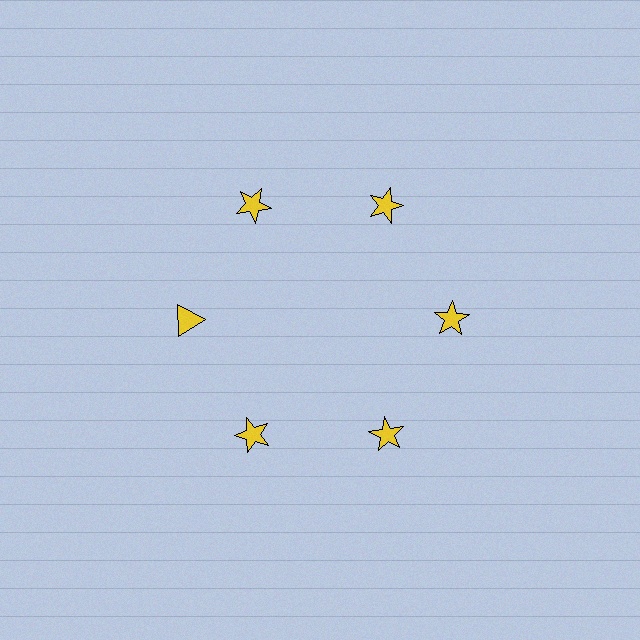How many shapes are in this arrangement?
There are 6 shapes arranged in a ring pattern.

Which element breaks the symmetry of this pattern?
The yellow triangle at roughly the 9 o'clock position breaks the symmetry. All other shapes are yellow stars.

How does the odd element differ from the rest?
It has a different shape: triangle instead of star.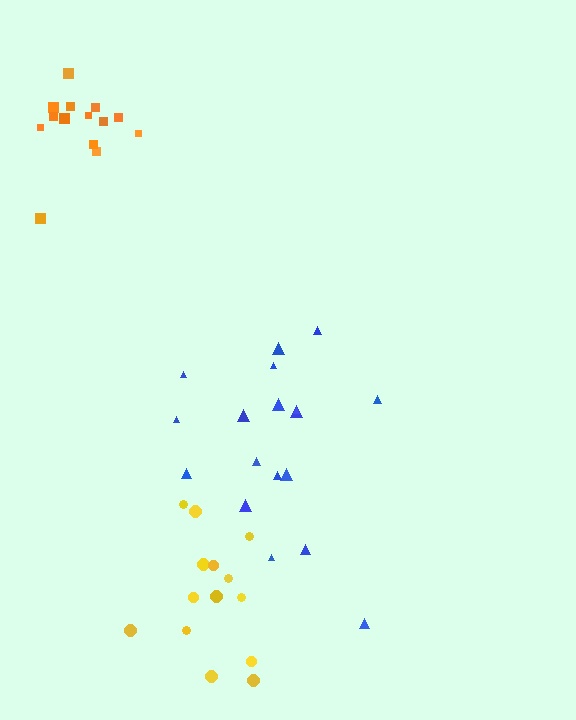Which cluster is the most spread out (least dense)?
Blue.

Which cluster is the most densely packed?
Yellow.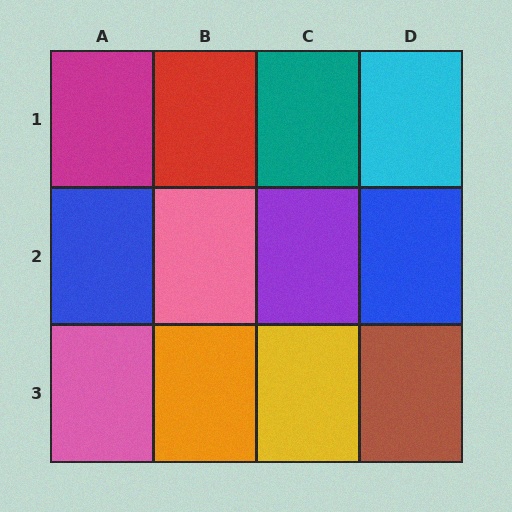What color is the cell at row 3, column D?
Brown.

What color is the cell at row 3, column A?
Pink.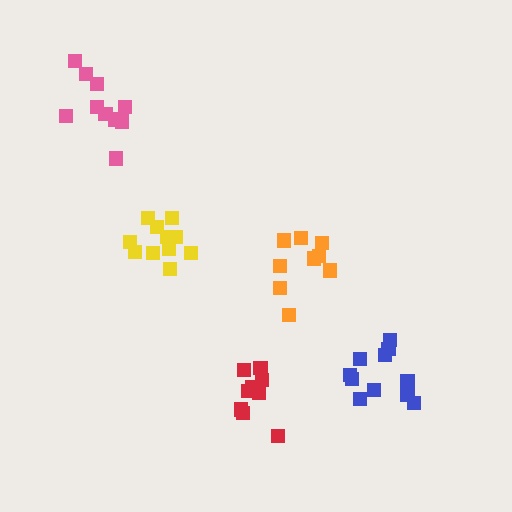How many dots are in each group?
Group 1: 9 dots, Group 2: 11 dots, Group 3: 11 dots, Group 4: 9 dots, Group 5: 10 dots (50 total).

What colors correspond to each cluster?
The clusters are colored: red, blue, yellow, orange, pink.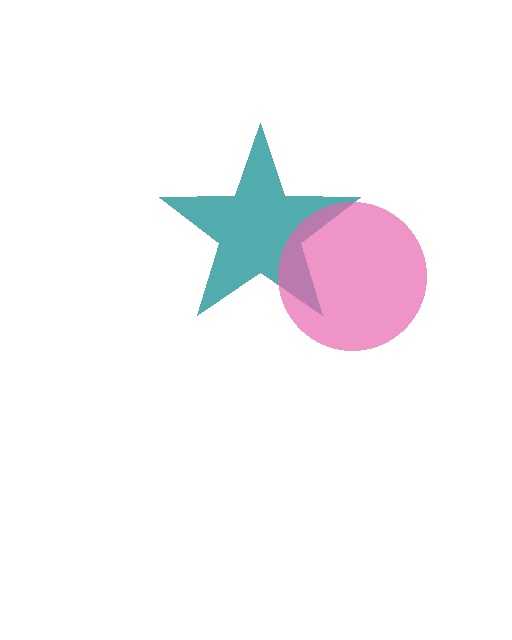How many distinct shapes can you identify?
There are 2 distinct shapes: a teal star, a pink circle.